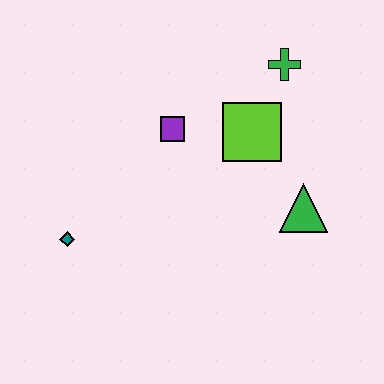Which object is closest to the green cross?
The lime square is closest to the green cross.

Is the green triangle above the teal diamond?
Yes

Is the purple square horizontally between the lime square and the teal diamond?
Yes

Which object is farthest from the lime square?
The teal diamond is farthest from the lime square.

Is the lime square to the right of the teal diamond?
Yes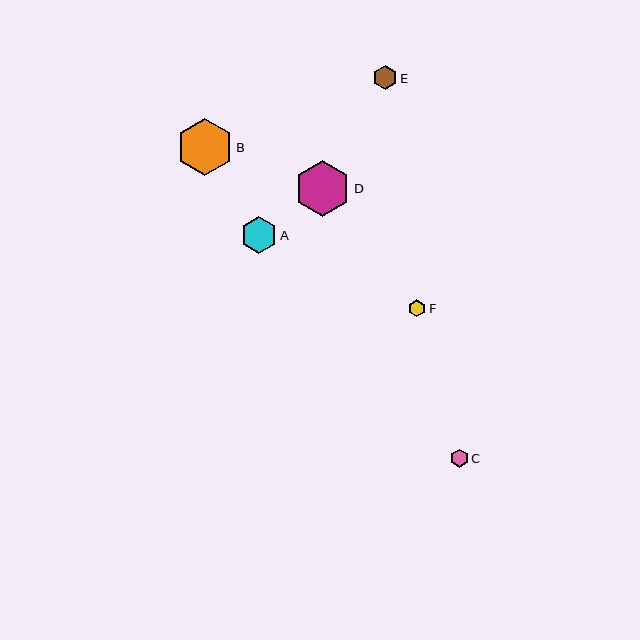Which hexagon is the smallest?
Hexagon F is the smallest with a size of approximately 17 pixels.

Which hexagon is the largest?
Hexagon B is the largest with a size of approximately 57 pixels.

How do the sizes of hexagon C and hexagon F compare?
Hexagon C and hexagon F are approximately the same size.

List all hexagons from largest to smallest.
From largest to smallest: B, D, A, E, C, F.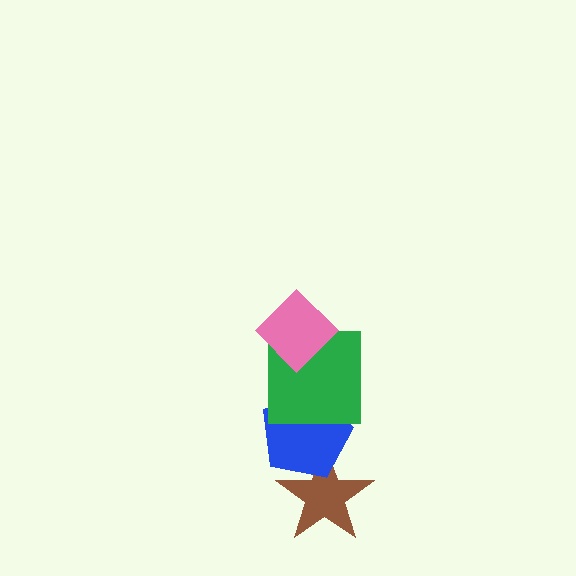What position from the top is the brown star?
The brown star is 4th from the top.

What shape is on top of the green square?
The pink diamond is on top of the green square.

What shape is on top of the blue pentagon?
The green square is on top of the blue pentagon.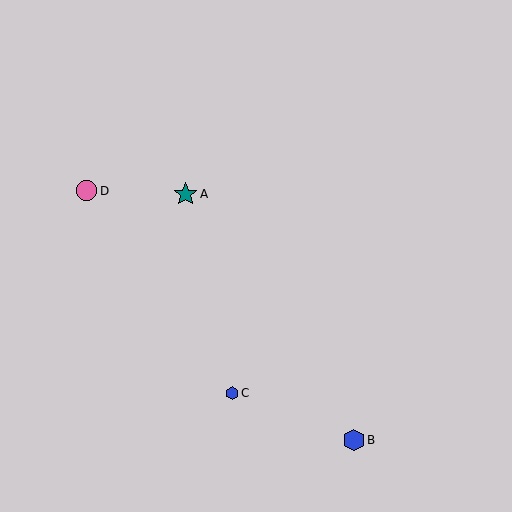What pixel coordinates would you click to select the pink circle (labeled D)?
Click at (86, 191) to select the pink circle D.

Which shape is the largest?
The teal star (labeled A) is the largest.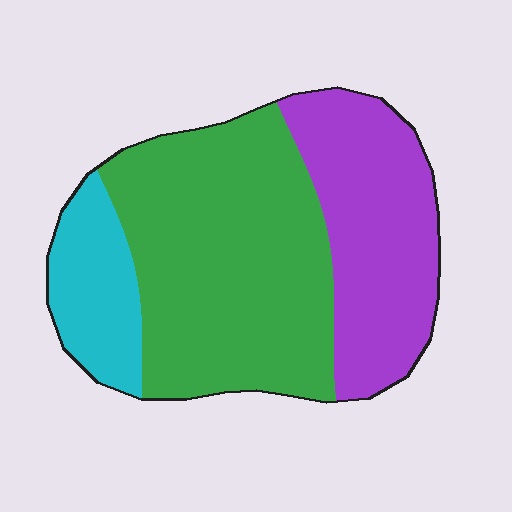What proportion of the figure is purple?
Purple takes up about one third (1/3) of the figure.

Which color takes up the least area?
Cyan, at roughly 15%.